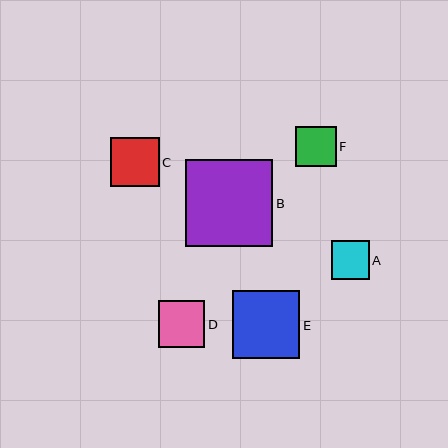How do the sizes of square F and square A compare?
Square F and square A are approximately the same size.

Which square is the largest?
Square B is the largest with a size of approximately 87 pixels.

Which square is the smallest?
Square A is the smallest with a size of approximately 38 pixels.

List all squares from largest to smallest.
From largest to smallest: B, E, C, D, F, A.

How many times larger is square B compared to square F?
Square B is approximately 2.2 times the size of square F.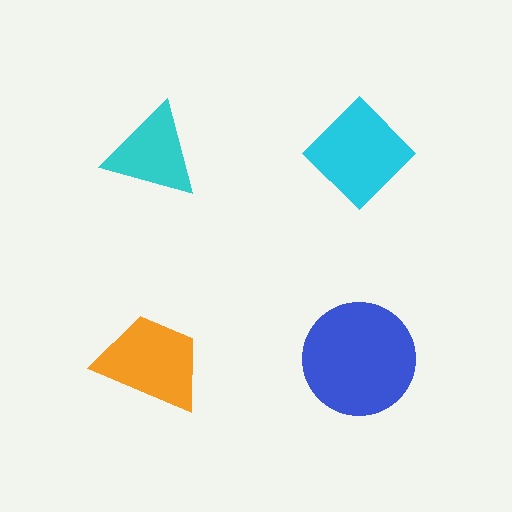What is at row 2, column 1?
An orange trapezoid.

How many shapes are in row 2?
2 shapes.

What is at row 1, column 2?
A cyan diamond.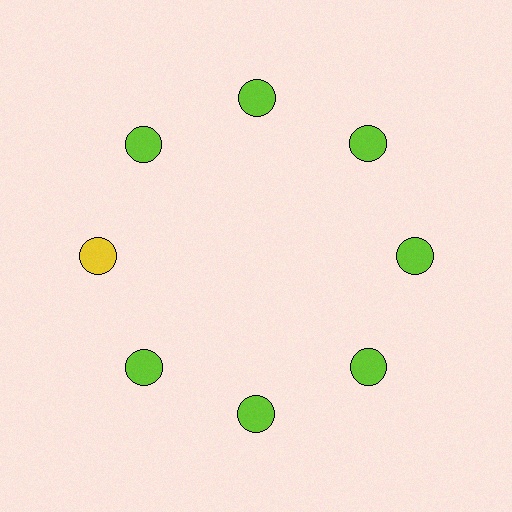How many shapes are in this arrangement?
There are 8 shapes arranged in a ring pattern.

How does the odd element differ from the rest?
It has a different color: yellow instead of lime.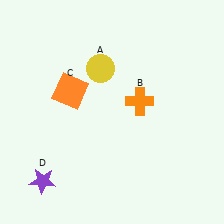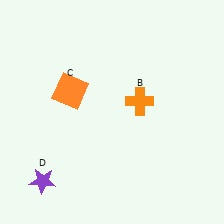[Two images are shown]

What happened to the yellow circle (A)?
The yellow circle (A) was removed in Image 2. It was in the top-left area of Image 1.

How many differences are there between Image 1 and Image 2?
There is 1 difference between the two images.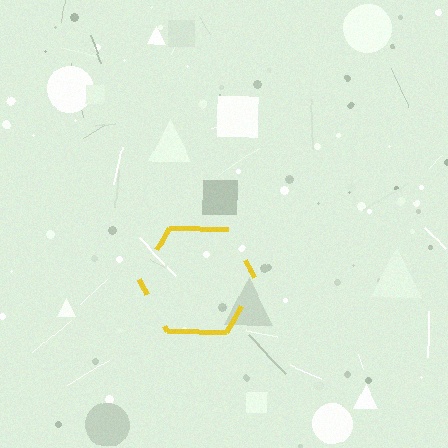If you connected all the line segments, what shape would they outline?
They would outline a hexagon.